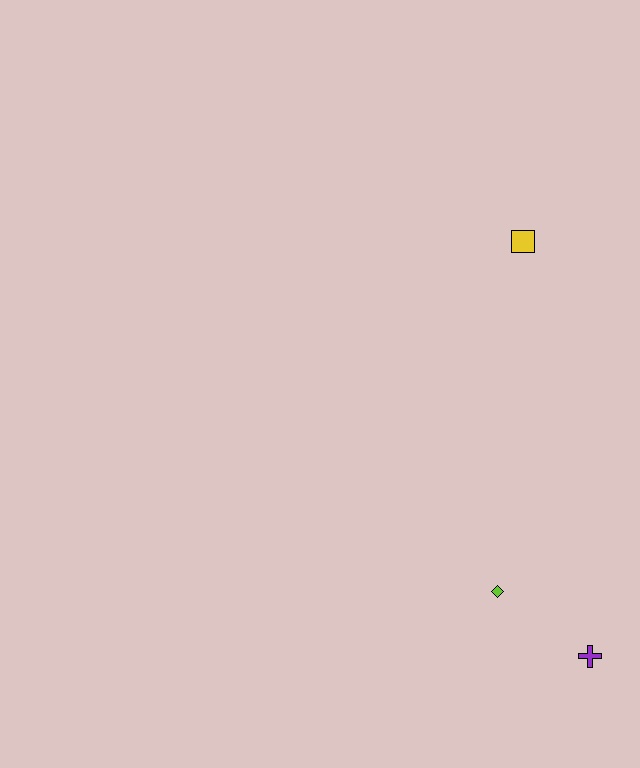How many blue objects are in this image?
There are no blue objects.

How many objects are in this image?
There are 3 objects.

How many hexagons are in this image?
There are no hexagons.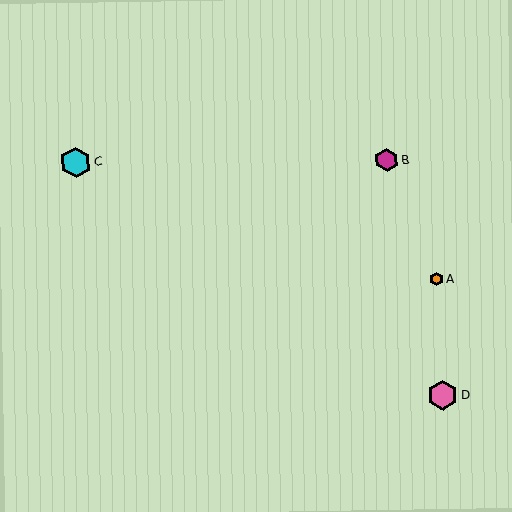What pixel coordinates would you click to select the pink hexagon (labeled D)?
Click at (443, 395) to select the pink hexagon D.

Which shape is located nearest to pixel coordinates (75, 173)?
The cyan hexagon (labeled C) at (76, 162) is nearest to that location.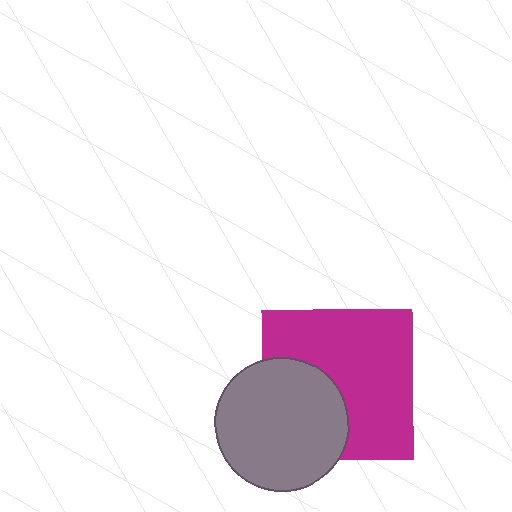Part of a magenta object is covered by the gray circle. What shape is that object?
It is a square.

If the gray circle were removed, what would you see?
You would see the complete magenta square.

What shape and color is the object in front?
The object in front is a gray circle.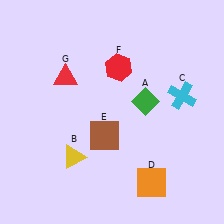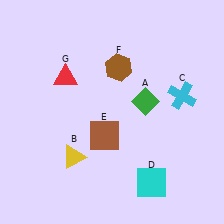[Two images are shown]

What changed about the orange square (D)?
In Image 1, D is orange. In Image 2, it changed to cyan.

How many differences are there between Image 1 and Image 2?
There are 2 differences between the two images.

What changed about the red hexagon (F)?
In Image 1, F is red. In Image 2, it changed to brown.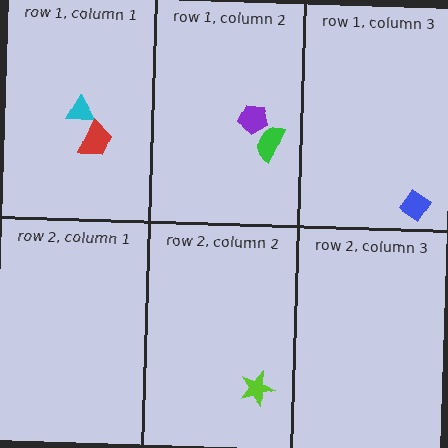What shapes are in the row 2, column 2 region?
The lime star.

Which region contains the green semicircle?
The row 1, column 2 region.